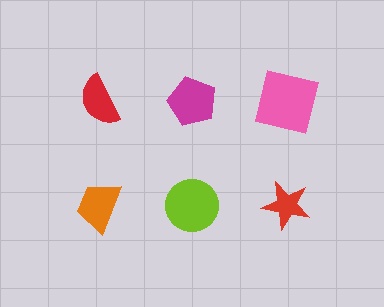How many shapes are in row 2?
3 shapes.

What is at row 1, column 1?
A red semicircle.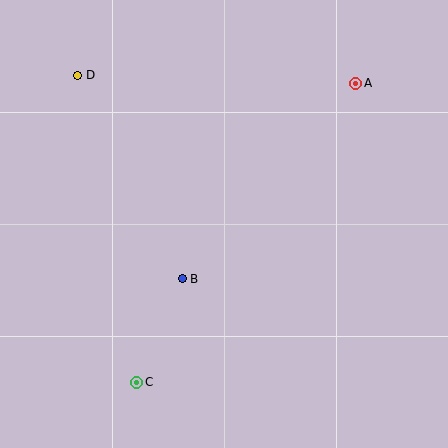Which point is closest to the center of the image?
Point B at (182, 279) is closest to the center.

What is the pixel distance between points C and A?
The distance between C and A is 371 pixels.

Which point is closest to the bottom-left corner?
Point C is closest to the bottom-left corner.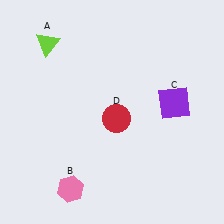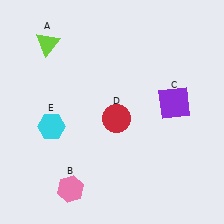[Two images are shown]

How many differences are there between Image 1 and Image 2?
There is 1 difference between the two images.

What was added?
A cyan hexagon (E) was added in Image 2.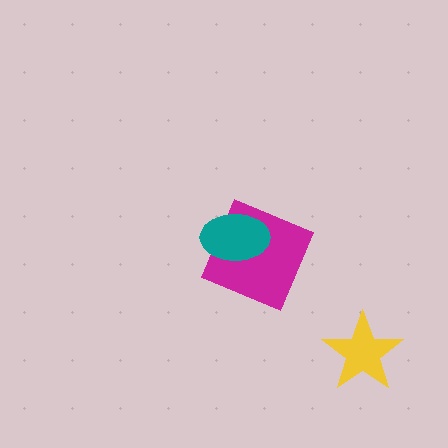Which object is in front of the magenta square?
The teal ellipse is in front of the magenta square.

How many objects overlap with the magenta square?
1 object overlaps with the magenta square.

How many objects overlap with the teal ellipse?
1 object overlaps with the teal ellipse.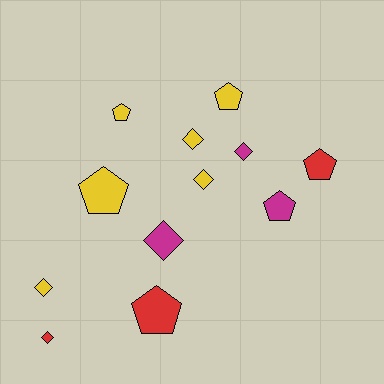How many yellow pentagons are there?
There are 3 yellow pentagons.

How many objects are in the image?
There are 12 objects.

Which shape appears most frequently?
Pentagon, with 6 objects.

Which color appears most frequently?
Yellow, with 6 objects.